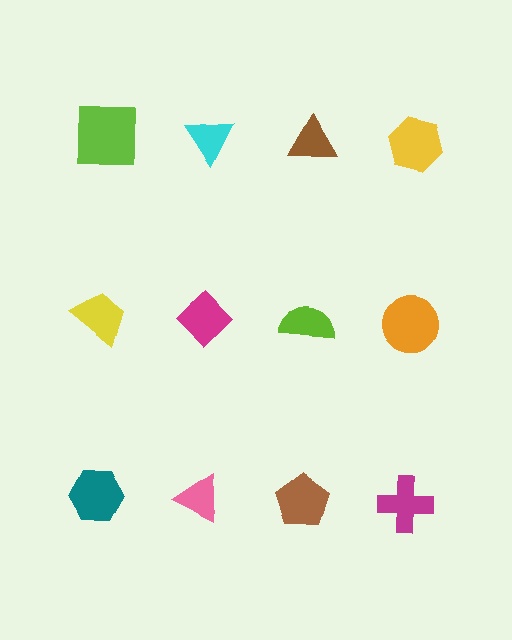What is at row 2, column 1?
A yellow trapezoid.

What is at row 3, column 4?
A magenta cross.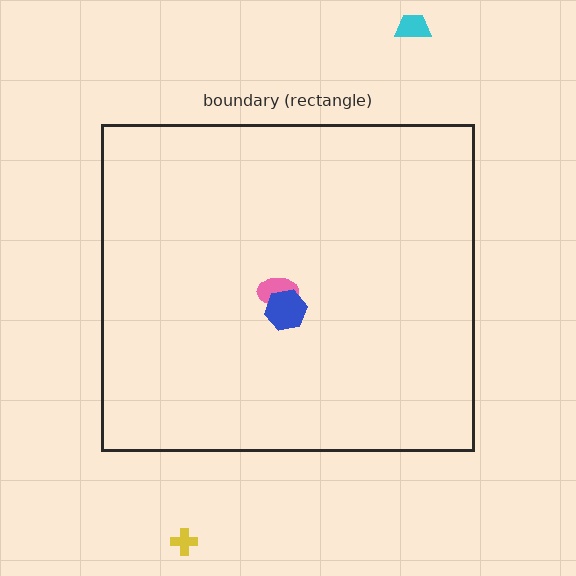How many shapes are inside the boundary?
2 inside, 2 outside.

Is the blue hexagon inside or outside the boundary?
Inside.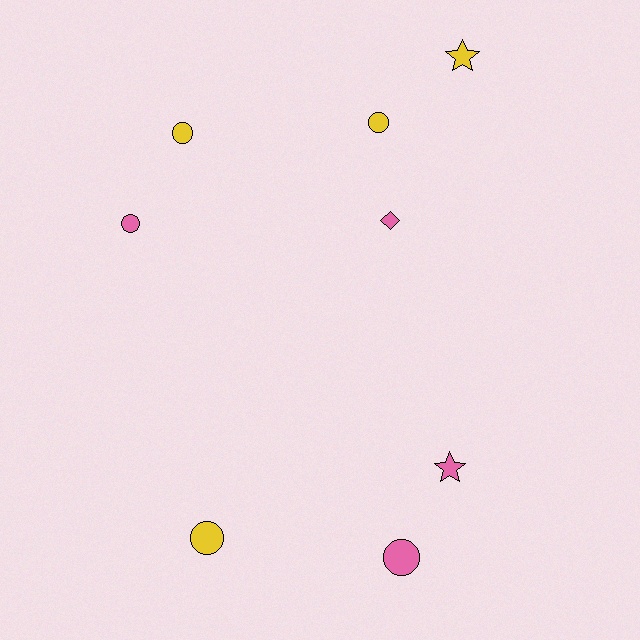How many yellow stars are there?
There is 1 yellow star.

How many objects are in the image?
There are 8 objects.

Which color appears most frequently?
Yellow, with 4 objects.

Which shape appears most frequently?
Circle, with 5 objects.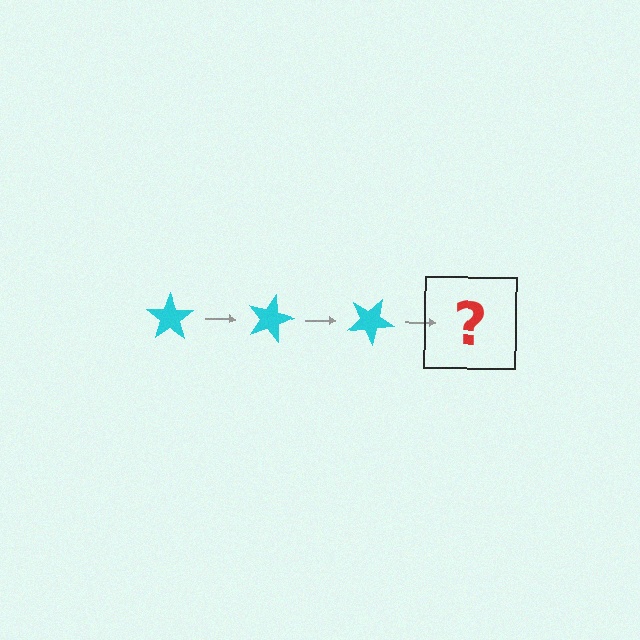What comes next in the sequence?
The next element should be a cyan star rotated 45 degrees.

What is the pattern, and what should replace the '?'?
The pattern is that the star rotates 15 degrees each step. The '?' should be a cyan star rotated 45 degrees.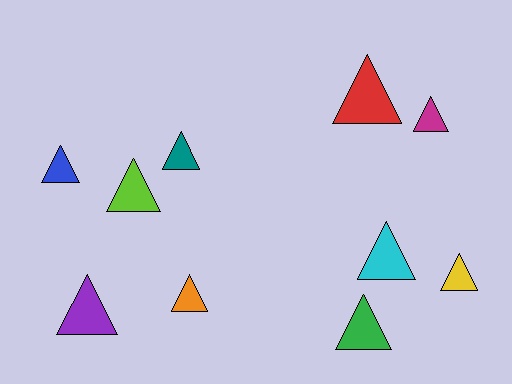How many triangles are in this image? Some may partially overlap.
There are 10 triangles.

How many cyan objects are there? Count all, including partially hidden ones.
There is 1 cyan object.